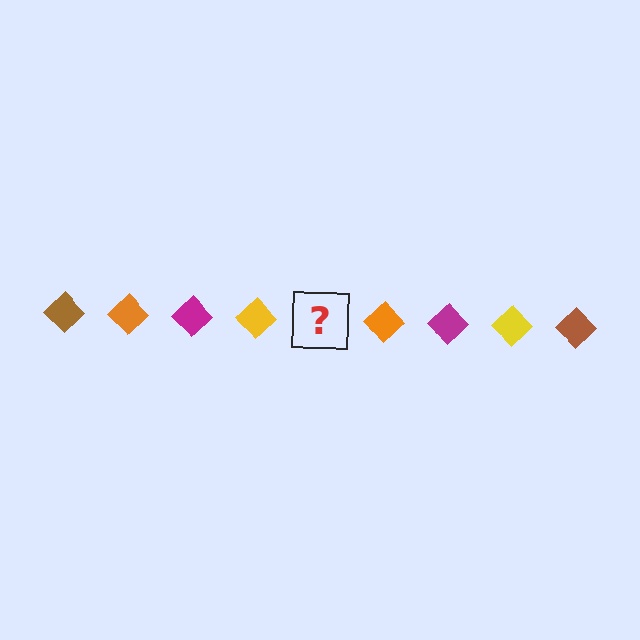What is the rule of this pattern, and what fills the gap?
The rule is that the pattern cycles through brown, orange, magenta, yellow diamonds. The gap should be filled with a brown diamond.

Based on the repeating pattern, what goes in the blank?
The blank should be a brown diamond.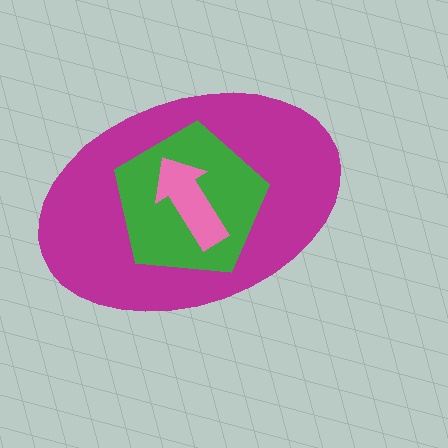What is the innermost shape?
The pink arrow.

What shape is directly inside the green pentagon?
The pink arrow.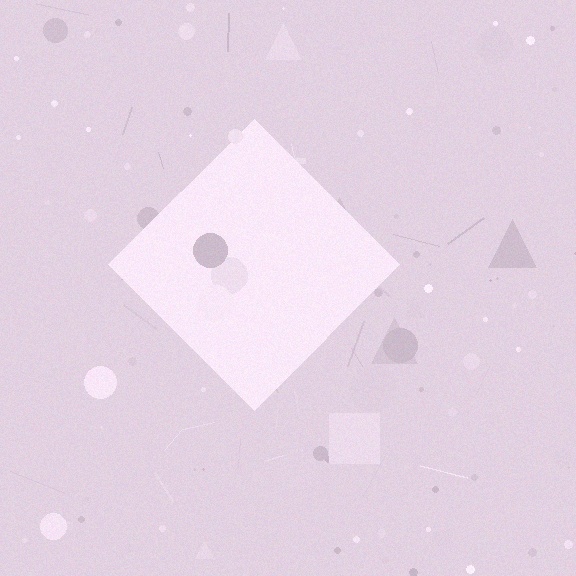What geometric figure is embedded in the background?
A diamond is embedded in the background.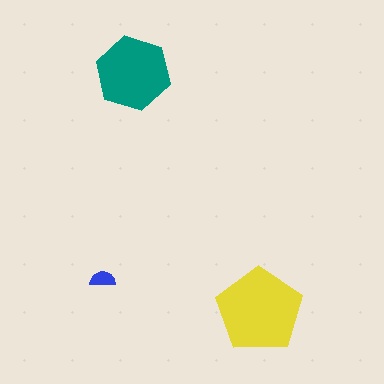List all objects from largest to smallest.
The yellow pentagon, the teal hexagon, the blue semicircle.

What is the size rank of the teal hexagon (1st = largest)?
2nd.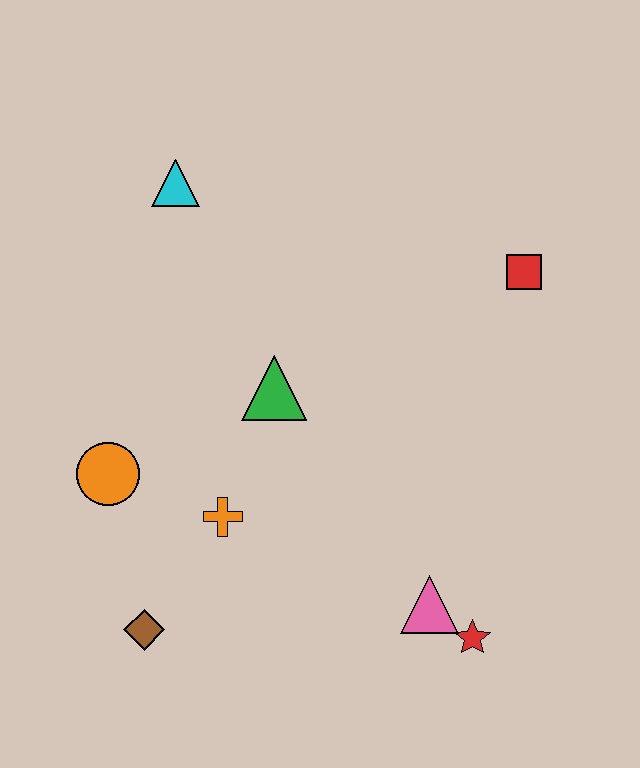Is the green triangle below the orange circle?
No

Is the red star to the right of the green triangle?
Yes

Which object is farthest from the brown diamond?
The red square is farthest from the brown diamond.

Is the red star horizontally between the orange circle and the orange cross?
No